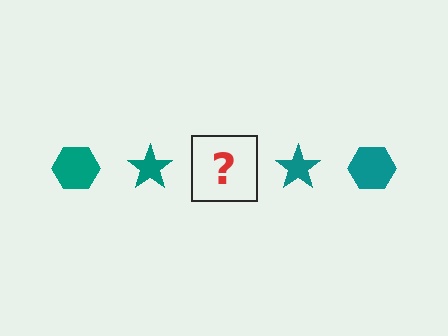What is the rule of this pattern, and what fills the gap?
The rule is that the pattern cycles through hexagon, star shapes in teal. The gap should be filled with a teal hexagon.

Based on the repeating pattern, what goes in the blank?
The blank should be a teal hexagon.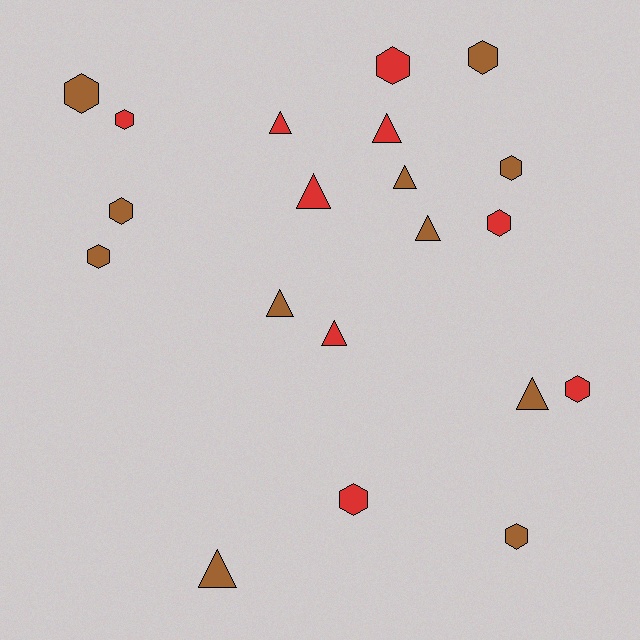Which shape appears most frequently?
Hexagon, with 11 objects.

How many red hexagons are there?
There are 5 red hexagons.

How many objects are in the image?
There are 20 objects.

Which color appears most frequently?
Brown, with 11 objects.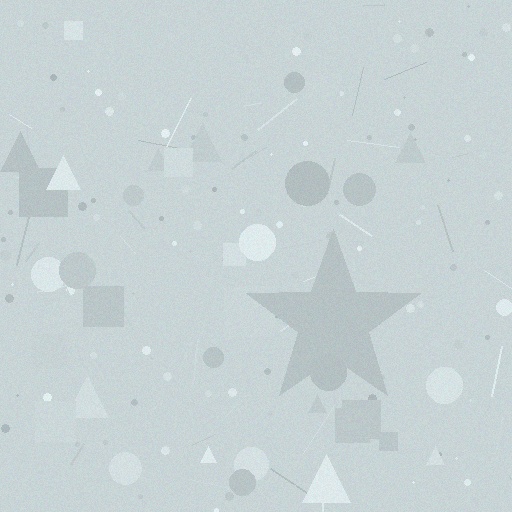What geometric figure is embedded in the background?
A star is embedded in the background.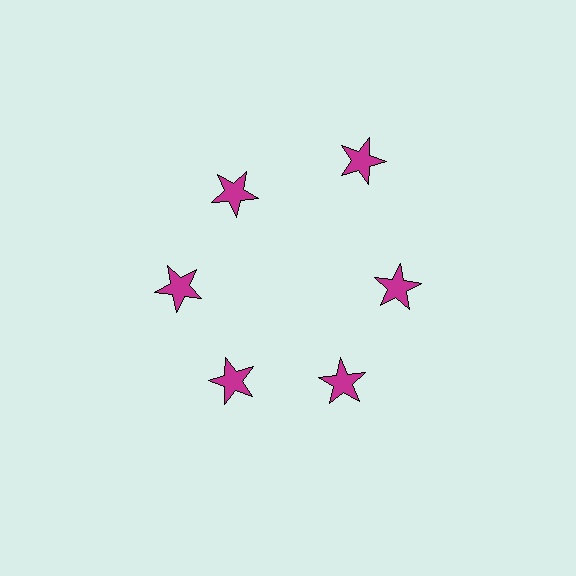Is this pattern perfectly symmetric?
No. The 6 magenta stars are arranged in a ring, but one element near the 1 o'clock position is pushed outward from the center, breaking the 6-fold rotational symmetry.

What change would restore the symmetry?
The symmetry would be restored by moving it inward, back onto the ring so that all 6 stars sit at equal angles and equal distance from the center.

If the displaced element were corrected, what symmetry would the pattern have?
It would have 6-fold rotational symmetry — the pattern would map onto itself every 60 degrees.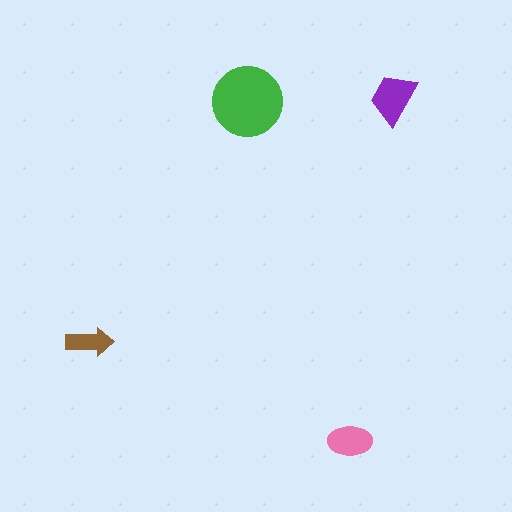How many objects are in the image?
There are 4 objects in the image.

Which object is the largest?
The green circle.